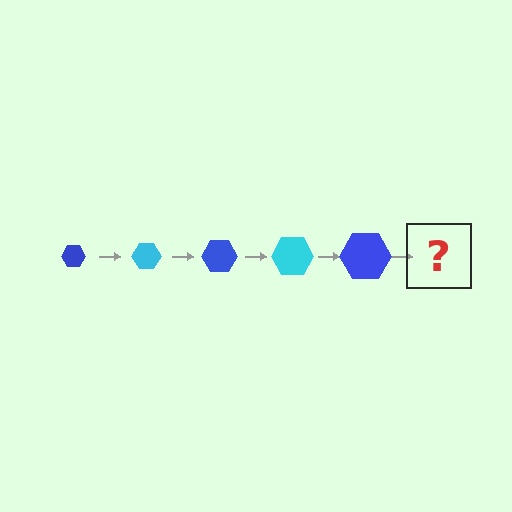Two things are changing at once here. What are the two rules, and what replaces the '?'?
The two rules are that the hexagon grows larger each step and the color cycles through blue and cyan. The '?' should be a cyan hexagon, larger than the previous one.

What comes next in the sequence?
The next element should be a cyan hexagon, larger than the previous one.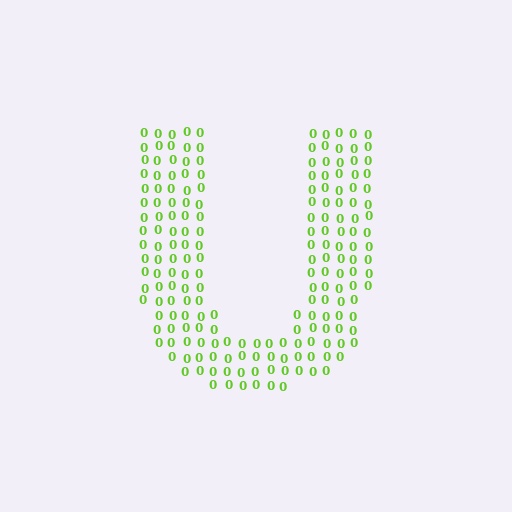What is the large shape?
The large shape is the letter U.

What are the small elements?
The small elements are digit 0's.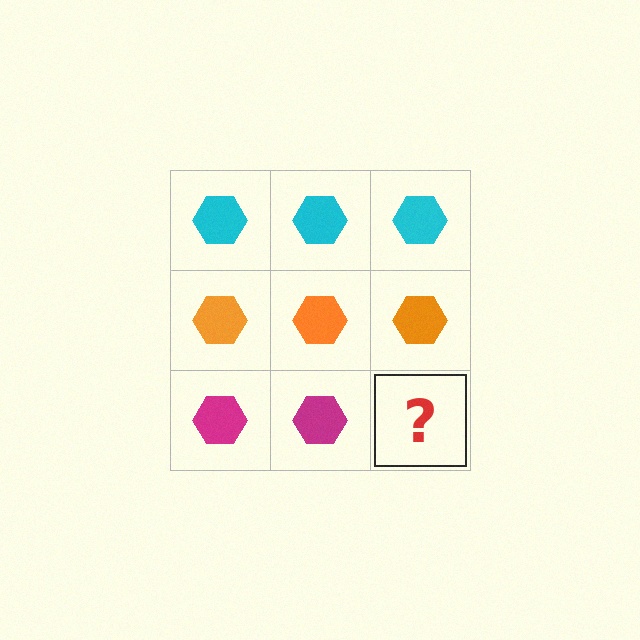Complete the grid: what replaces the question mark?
The question mark should be replaced with a magenta hexagon.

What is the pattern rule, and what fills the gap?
The rule is that each row has a consistent color. The gap should be filled with a magenta hexagon.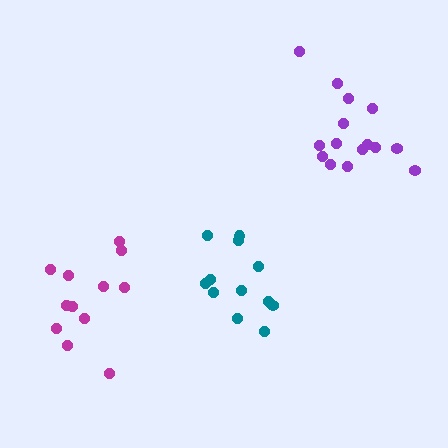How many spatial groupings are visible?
There are 3 spatial groupings.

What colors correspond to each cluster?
The clusters are colored: purple, teal, magenta.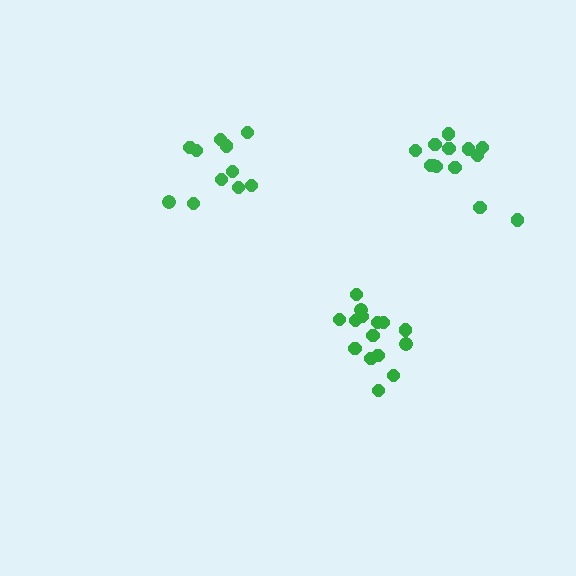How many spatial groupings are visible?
There are 3 spatial groupings.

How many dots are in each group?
Group 1: 15 dots, Group 2: 13 dots, Group 3: 11 dots (39 total).